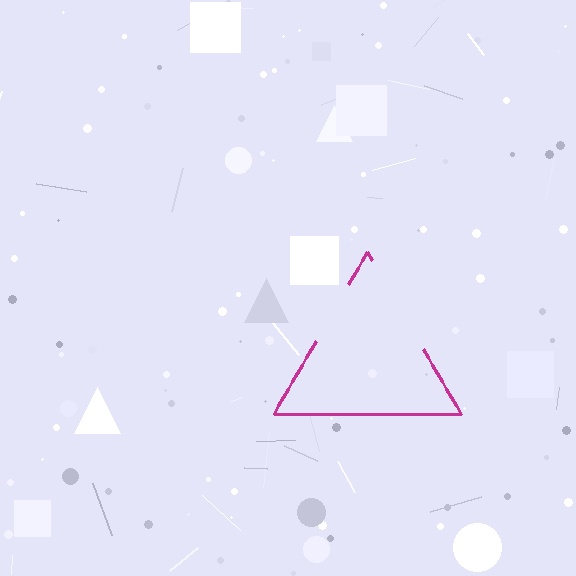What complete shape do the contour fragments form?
The contour fragments form a triangle.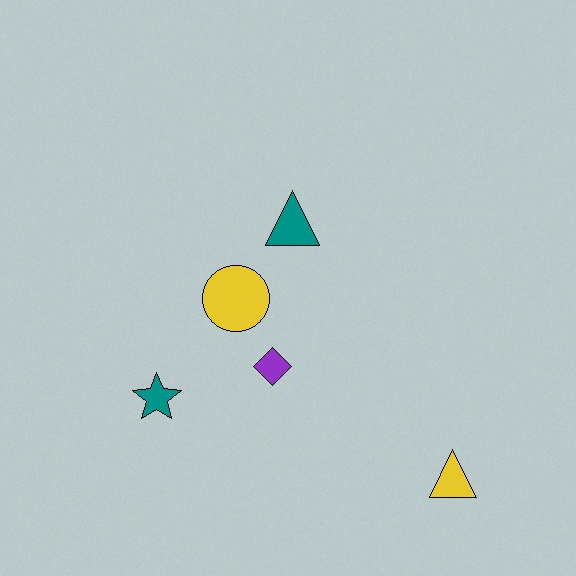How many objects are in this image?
There are 5 objects.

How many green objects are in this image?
There are no green objects.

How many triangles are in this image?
There are 2 triangles.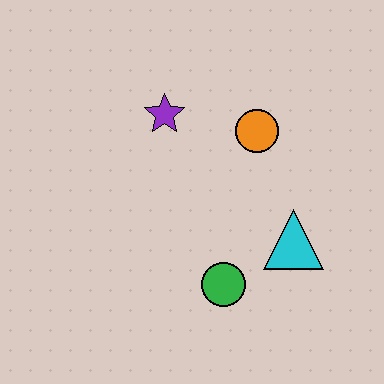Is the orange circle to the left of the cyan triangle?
Yes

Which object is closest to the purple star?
The orange circle is closest to the purple star.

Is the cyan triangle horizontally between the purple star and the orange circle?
No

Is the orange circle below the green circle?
No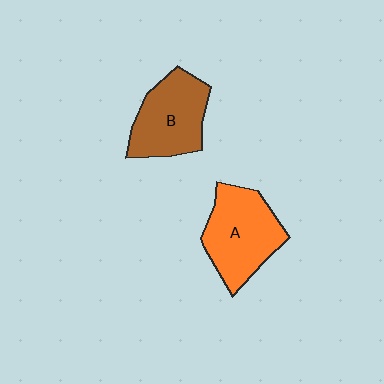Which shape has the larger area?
Shape A (orange).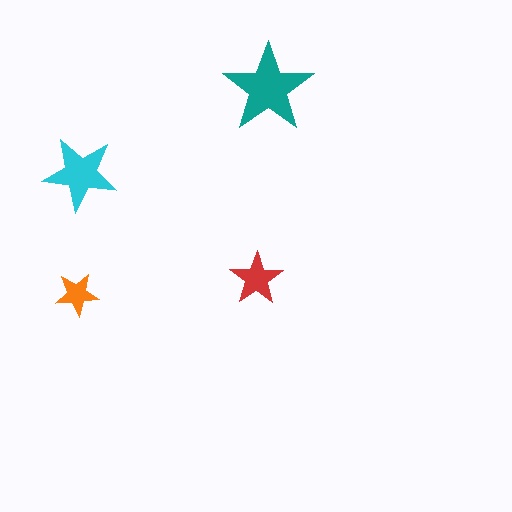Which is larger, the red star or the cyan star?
The cyan one.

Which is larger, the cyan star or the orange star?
The cyan one.